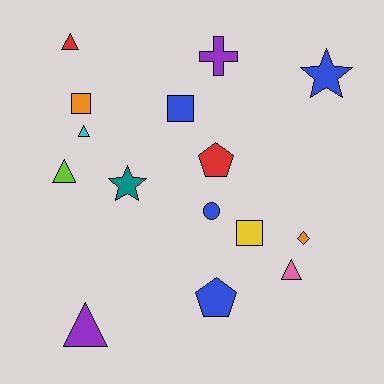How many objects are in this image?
There are 15 objects.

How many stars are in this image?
There are 2 stars.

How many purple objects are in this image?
There are 2 purple objects.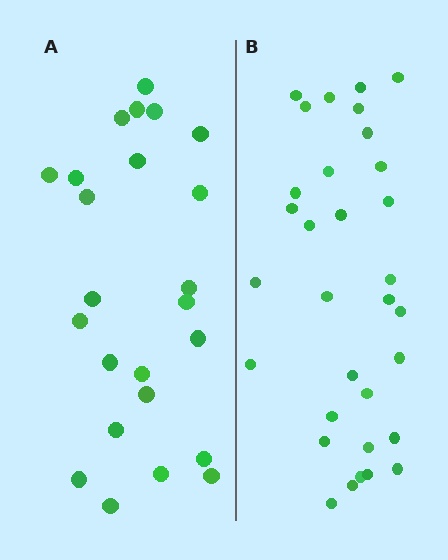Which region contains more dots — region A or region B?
Region B (the right region) has more dots.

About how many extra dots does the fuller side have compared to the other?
Region B has roughly 8 or so more dots than region A.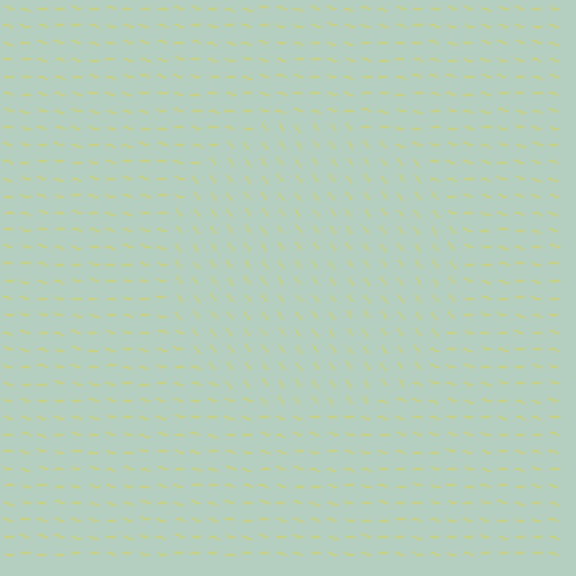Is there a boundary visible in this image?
Yes, there is a texture boundary formed by a change in line orientation.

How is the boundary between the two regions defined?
The boundary is defined purely by a change in line orientation (approximately 45 degrees difference). All lines are the same color and thickness.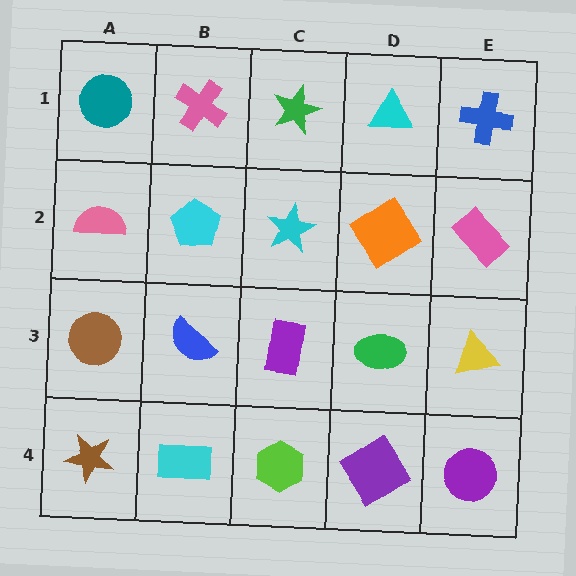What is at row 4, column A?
A brown star.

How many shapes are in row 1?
5 shapes.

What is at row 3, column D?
A green ellipse.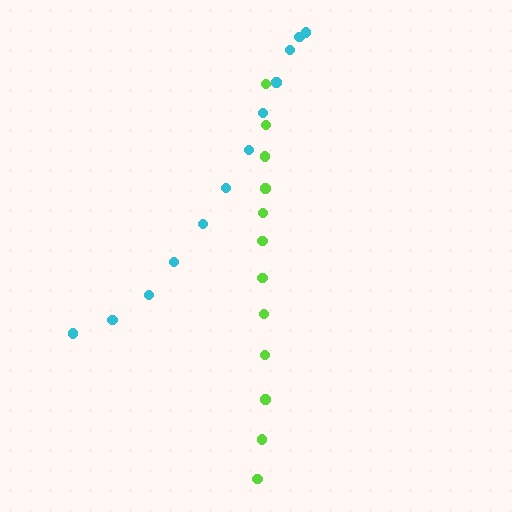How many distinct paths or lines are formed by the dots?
There are 2 distinct paths.